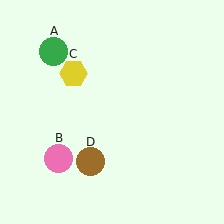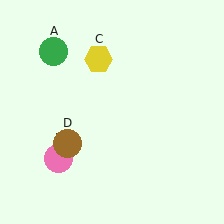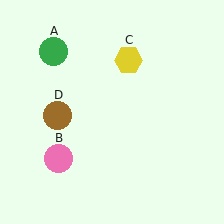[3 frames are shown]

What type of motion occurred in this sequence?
The yellow hexagon (object C), brown circle (object D) rotated clockwise around the center of the scene.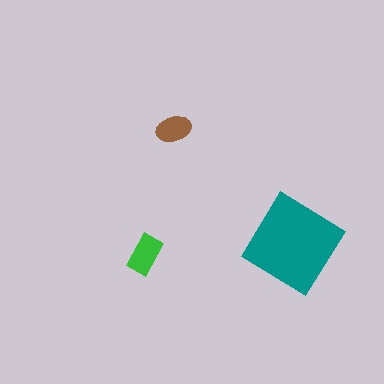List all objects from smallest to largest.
The brown ellipse, the green rectangle, the teal diamond.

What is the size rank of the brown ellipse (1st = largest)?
3rd.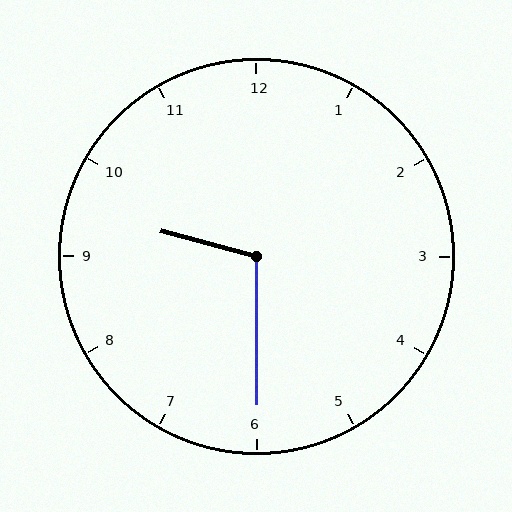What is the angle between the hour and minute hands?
Approximately 105 degrees.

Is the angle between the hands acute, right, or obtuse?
It is obtuse.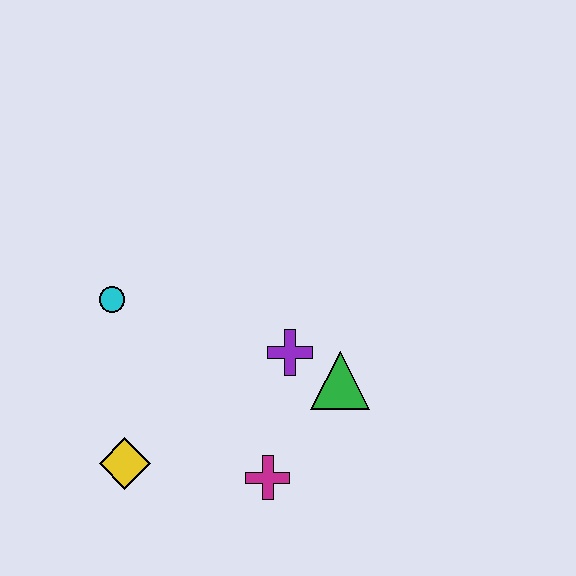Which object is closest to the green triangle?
The purple cross is closest to the green triangle.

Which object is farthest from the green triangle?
The cyan circle is farthest from the green triangle.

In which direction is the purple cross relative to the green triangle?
The purple cross is to the left of the green triangle.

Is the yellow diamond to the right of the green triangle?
No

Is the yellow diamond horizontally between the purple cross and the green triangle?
No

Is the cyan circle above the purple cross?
Yes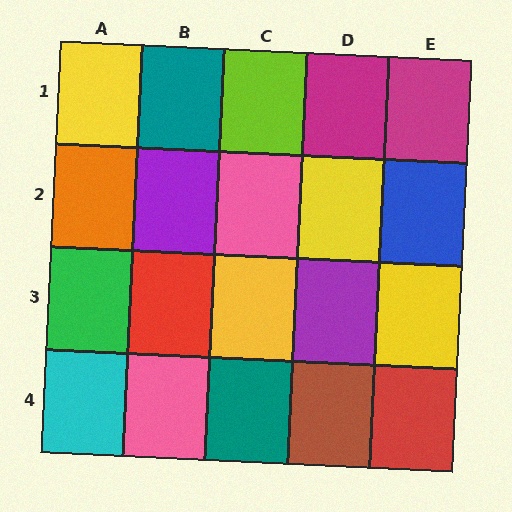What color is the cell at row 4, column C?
Teal.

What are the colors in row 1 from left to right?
Yellow, teal, lime, magenta, magenta.